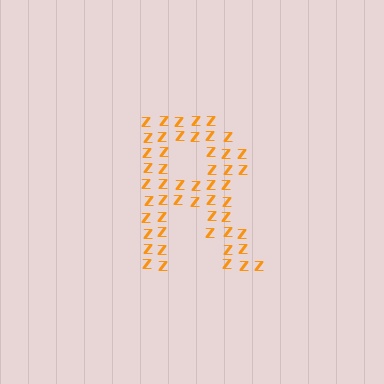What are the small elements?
The small elements are letter Z's.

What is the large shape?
The large shape is the letter R.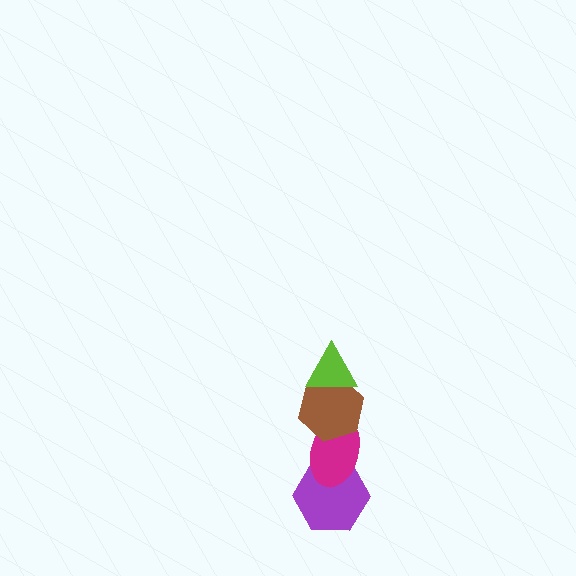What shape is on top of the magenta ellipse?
The brown hexagon is on top of the magenta ellipse.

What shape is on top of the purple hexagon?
The magenta ellipse is on top of the purple hexagon.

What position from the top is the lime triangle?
The lime triangle is 1st from the top.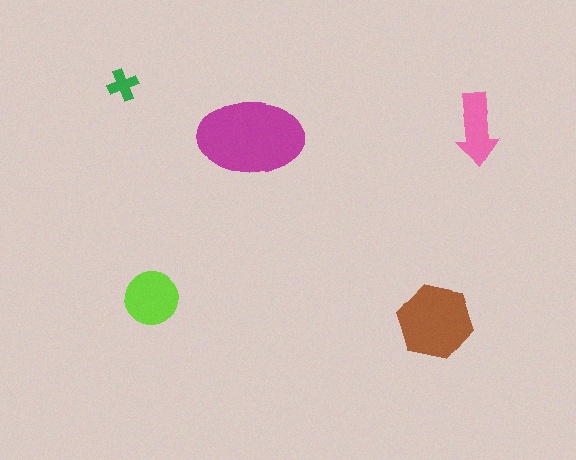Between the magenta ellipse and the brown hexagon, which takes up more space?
The magenta ellipse.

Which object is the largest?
The magenta ellipse.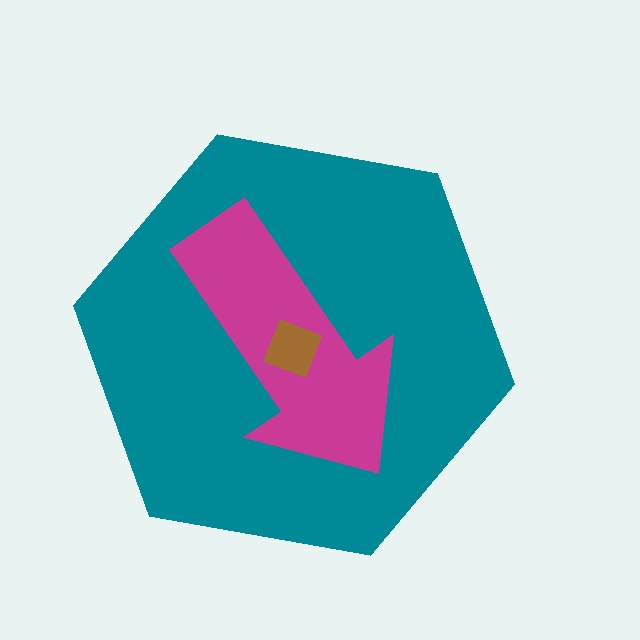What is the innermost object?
The brown square.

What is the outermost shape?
The teal hexagon.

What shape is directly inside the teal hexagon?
The magenta arrow.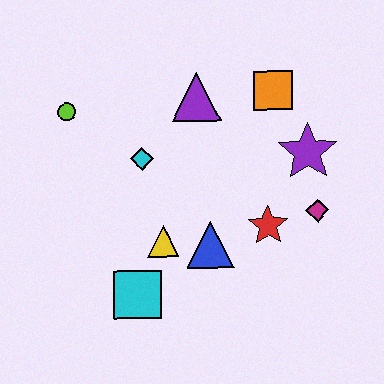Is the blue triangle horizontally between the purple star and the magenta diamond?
No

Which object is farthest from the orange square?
The cyan square is farthest from the orange square.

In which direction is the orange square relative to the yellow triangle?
The orange square is above the yellow triangle.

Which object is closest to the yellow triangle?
The blue triangle is closest to the yellow triangle.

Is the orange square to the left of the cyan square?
No